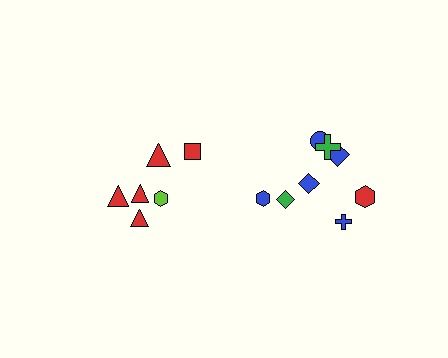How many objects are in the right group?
There are 8 objects.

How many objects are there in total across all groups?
There are 14 objects.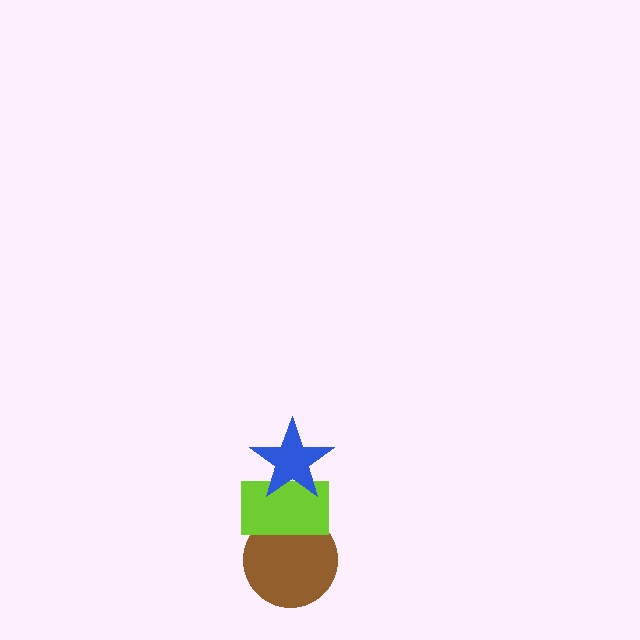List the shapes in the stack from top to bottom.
From top to bottom: the blue star, the lime rectangle, the brown circle.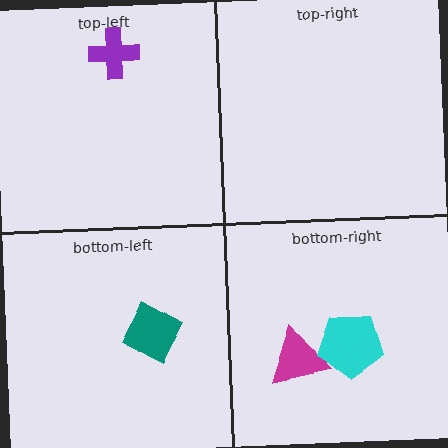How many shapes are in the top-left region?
1.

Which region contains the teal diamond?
The bottom-left region.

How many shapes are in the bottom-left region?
1.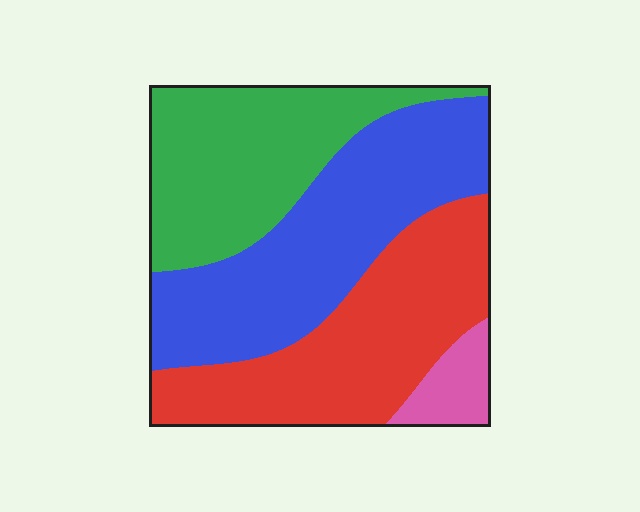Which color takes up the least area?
Pink, at roughly 5%.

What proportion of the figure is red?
Red covers about 30% of the figure.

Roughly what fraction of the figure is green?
Green takes up about one quarter (1/4) of the figure.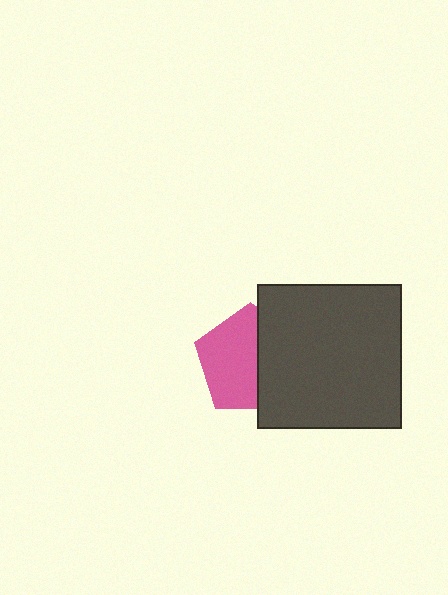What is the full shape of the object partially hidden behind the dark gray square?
The partially hidden object is a pink pentagon.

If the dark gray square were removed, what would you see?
You would see the complete pink pentagon.